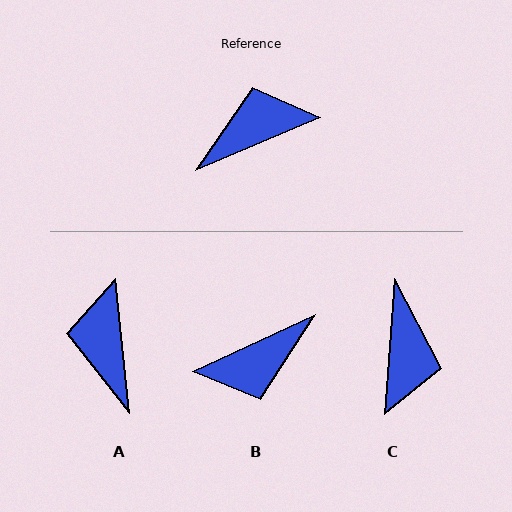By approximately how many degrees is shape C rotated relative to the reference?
Approximately 118 degrees clockwise.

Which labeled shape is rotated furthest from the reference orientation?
B, about 179 degrees away.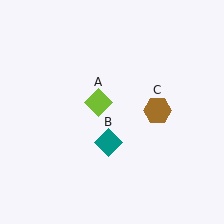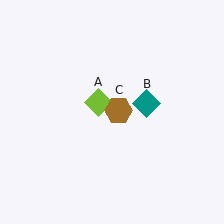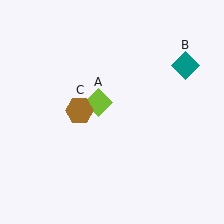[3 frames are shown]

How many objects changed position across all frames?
2 objects changed position: teal diamond (object B), brown hexagon (object C).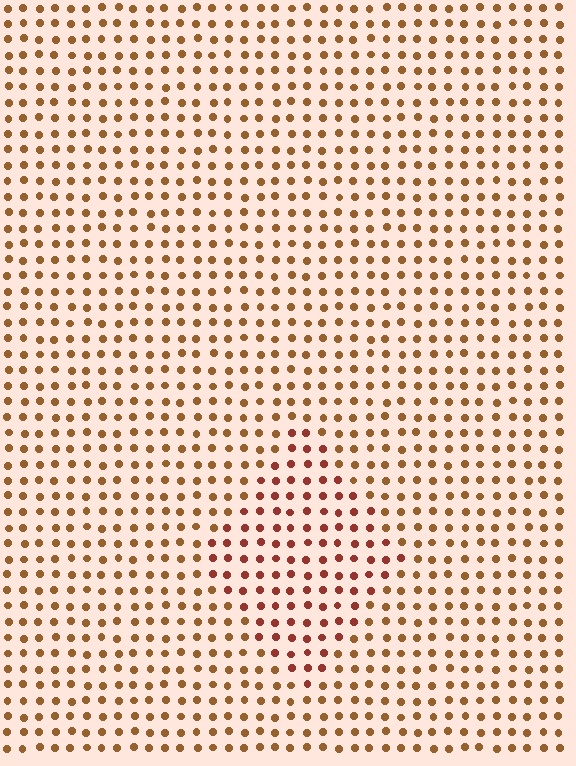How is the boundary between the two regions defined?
The boundary is defined purely by a slight shift in hue (about 26 degrees). Spacing, size, and orientation are identical on both sides.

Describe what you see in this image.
The image is filled with small brown elements in a uniform arrangement. A diamond-shaped region is visible where the elements are tinted to a slightly different hue, forming a subtle color boundary.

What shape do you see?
I see a diamond.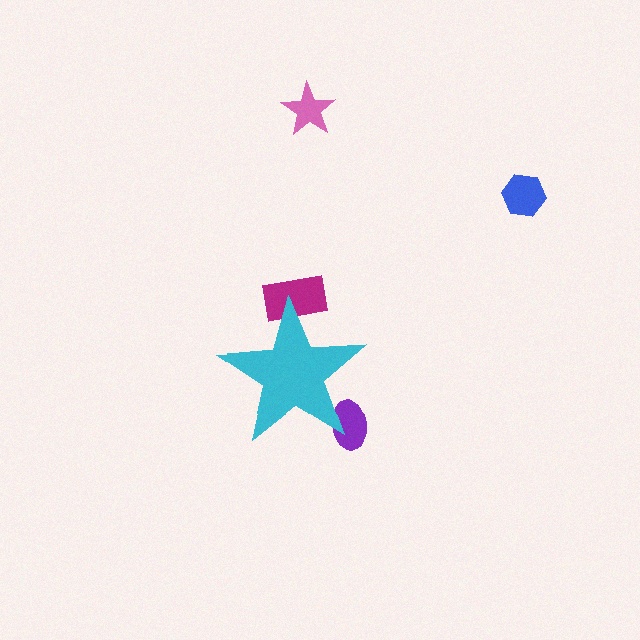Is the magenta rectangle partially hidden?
Yes, the magenta rectangle is partially hidden behind the cyan star.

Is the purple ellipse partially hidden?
Yes, the purple ellipse is partially hidden behind the cyan star.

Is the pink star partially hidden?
No, the pink star is fully visible.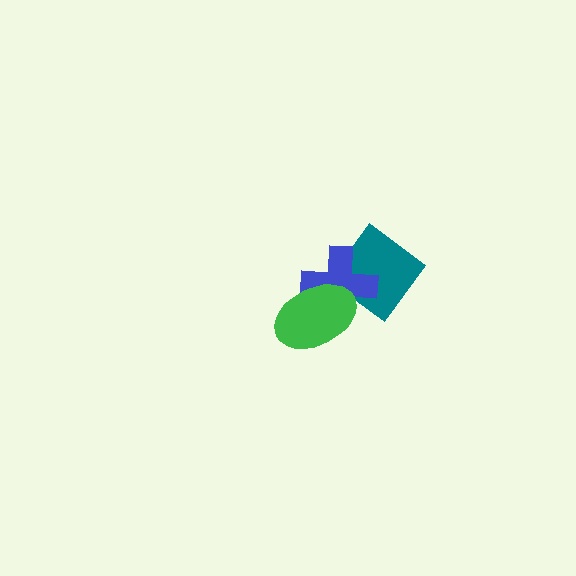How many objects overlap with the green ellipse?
1 object overlaps with the green ellipse.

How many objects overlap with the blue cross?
2 objects overlap with the blue cross.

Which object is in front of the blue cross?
The green ellipse is in front of the blue cross.